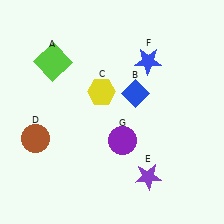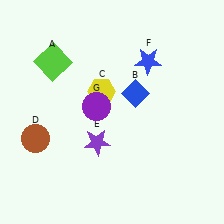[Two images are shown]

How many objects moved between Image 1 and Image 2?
2 objects moved between the two images.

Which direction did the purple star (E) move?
The purple star (E) moved left.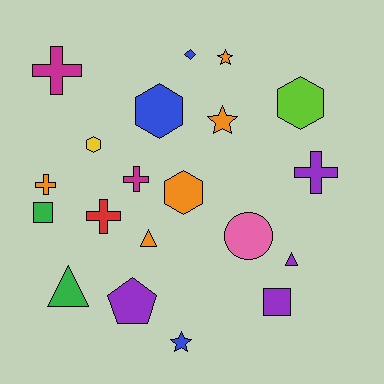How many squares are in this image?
There are 2 squares.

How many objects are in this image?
There are 20 objects.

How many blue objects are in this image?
There are 3 blue objects.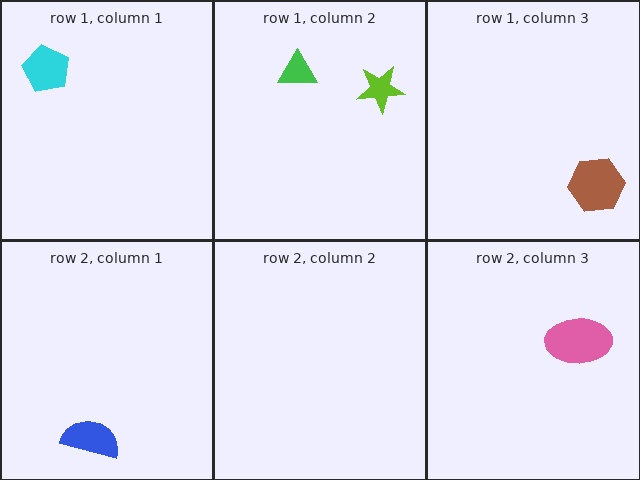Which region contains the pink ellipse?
The row 2, column 3 region.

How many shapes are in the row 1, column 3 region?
1.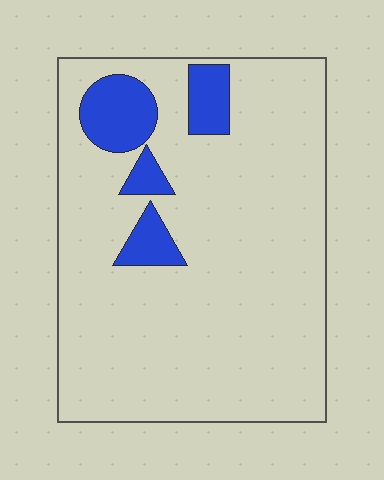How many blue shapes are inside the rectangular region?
4.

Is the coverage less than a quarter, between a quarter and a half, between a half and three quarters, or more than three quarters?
Less than a quarter.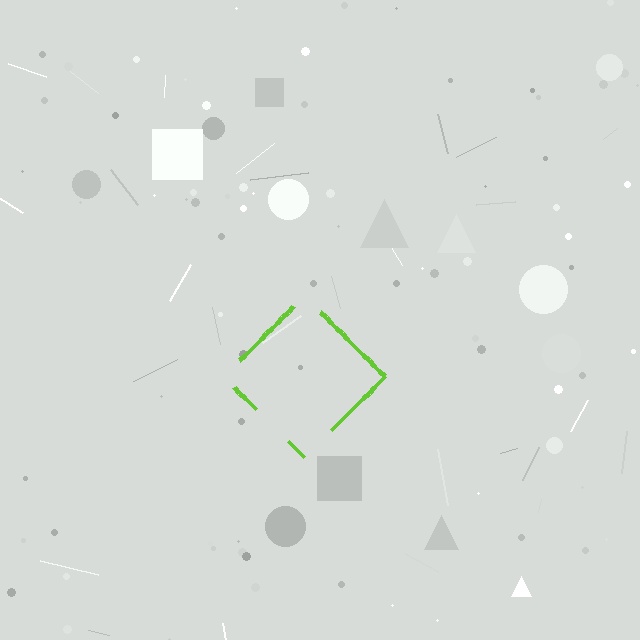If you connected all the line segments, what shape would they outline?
They would outline a diamond.